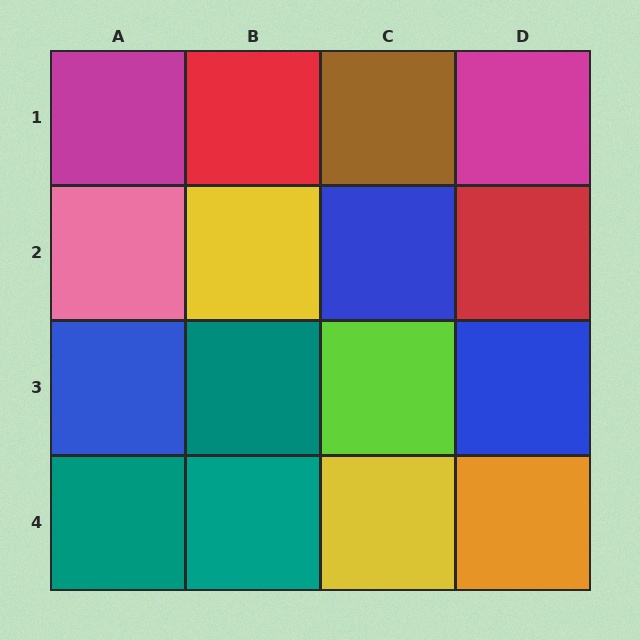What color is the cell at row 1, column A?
Magenta.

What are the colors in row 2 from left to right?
Pink, yellow, blue, red.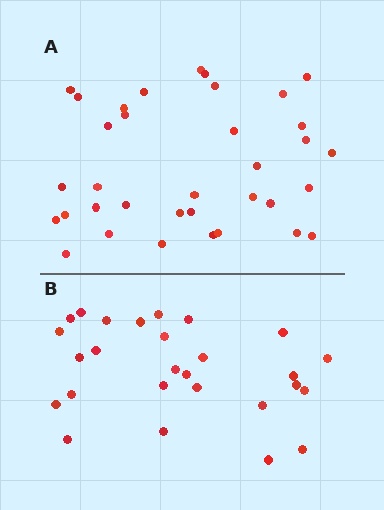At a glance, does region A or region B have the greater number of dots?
Region A (the top region) has more dots.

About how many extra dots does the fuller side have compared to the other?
Region A has roughly 8 or so more dots than region B.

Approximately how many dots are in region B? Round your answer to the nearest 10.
About 30 dots. (The exact count is 27, which rounds to 30.)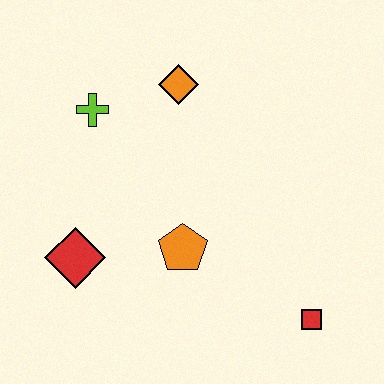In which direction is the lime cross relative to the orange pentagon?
The lime cross is above the orange pentagon.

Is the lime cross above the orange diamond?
No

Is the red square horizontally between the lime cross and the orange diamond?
No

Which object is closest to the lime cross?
The orange diamond is closest to the lime cross.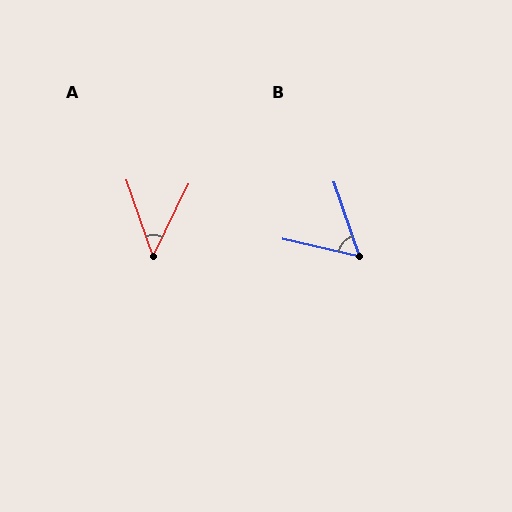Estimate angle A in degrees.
Approximately 45 degrees.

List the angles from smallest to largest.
A (45°), B (59°).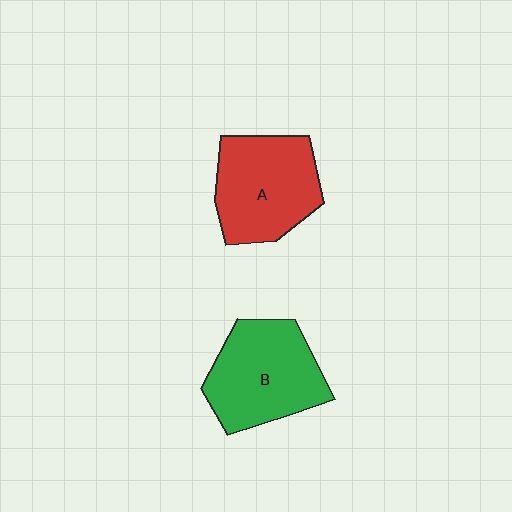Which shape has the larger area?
Shape B (green).